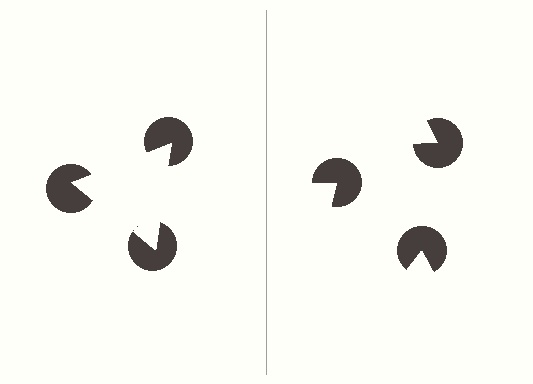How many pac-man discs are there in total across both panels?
6 — 3 on each side.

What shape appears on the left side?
An illusory triangle.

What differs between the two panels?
The pac-man discs are positioned identically on both sides; only the wedge orientations differ. On the left they align to a triangle; on the right they are misaligned.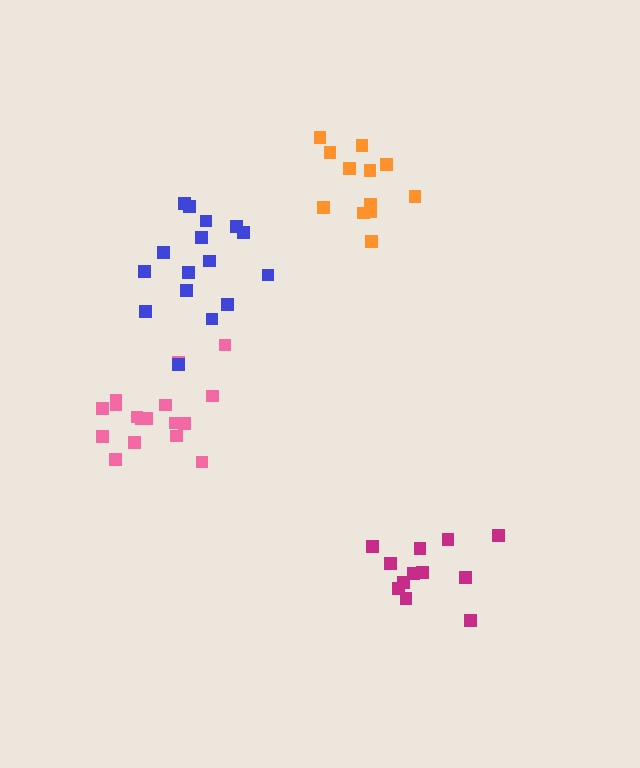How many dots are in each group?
Group 1: 17 dots, Group 2: 12 dots, Group 3: 12 dots, Group 4: 16 dots (57 total).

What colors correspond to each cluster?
The clusters are colored: pink, orange, magenta, blue.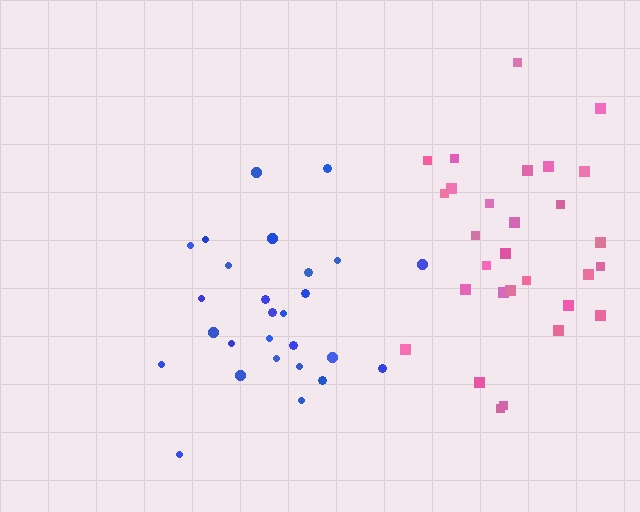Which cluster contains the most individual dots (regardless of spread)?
Pink (29).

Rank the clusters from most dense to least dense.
pink, blue.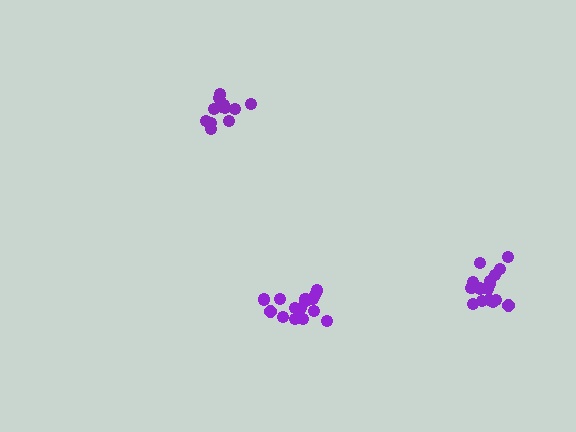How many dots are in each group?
Group 1: 16 dots, Group 2: 13 dots, Group 3: 17 dots (46 total).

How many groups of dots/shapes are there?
There are 3 groups.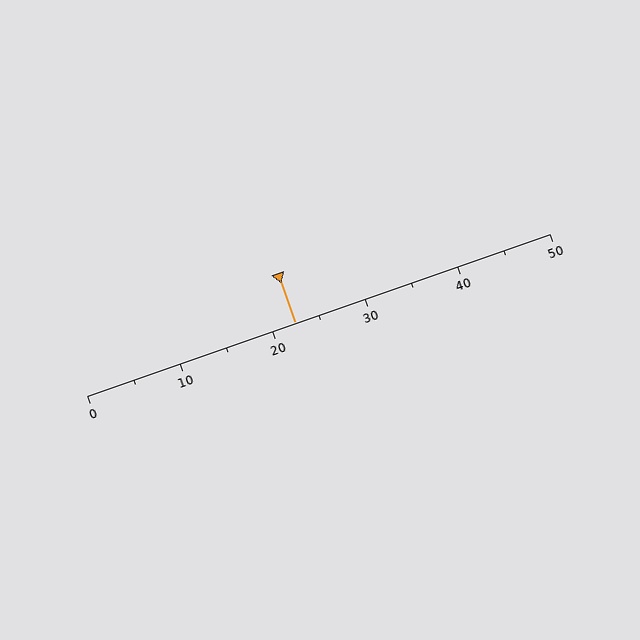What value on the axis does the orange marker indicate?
The marker indicates approximately 22.5.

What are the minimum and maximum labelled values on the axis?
The axis runs from 0 to 50.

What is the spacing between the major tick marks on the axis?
The major ticks are spaced 10 apart.